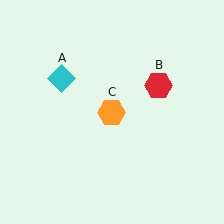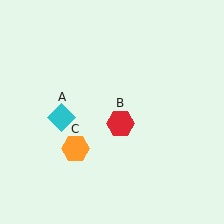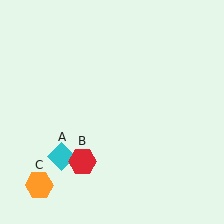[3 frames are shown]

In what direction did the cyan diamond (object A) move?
The cyan diamond (object A) moved down.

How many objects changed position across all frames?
3 objects changed position: cyan diamond (object A), red hexagon (object B), orange hexagon (object C).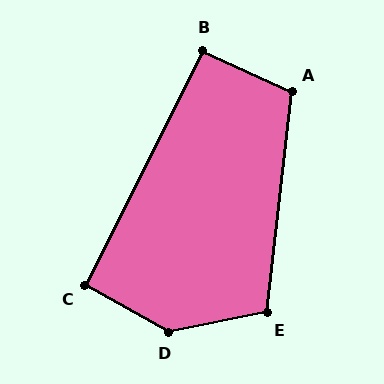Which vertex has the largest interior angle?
D, at approximately 139 degrees.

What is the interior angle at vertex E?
Approximately 108 degrees (obtuse).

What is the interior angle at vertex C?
Approximately 93 degrees (approximately right).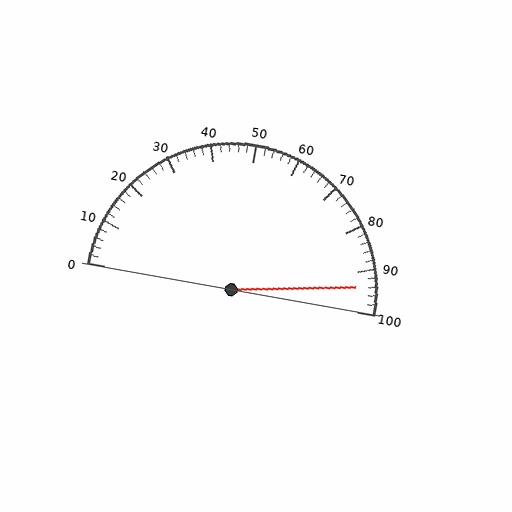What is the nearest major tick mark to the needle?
The nearest major tick mark is 90.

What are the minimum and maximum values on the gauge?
The gauge ranges from 0 to 100.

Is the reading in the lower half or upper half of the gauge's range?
The reading is in the upper half of the range (0 to 100).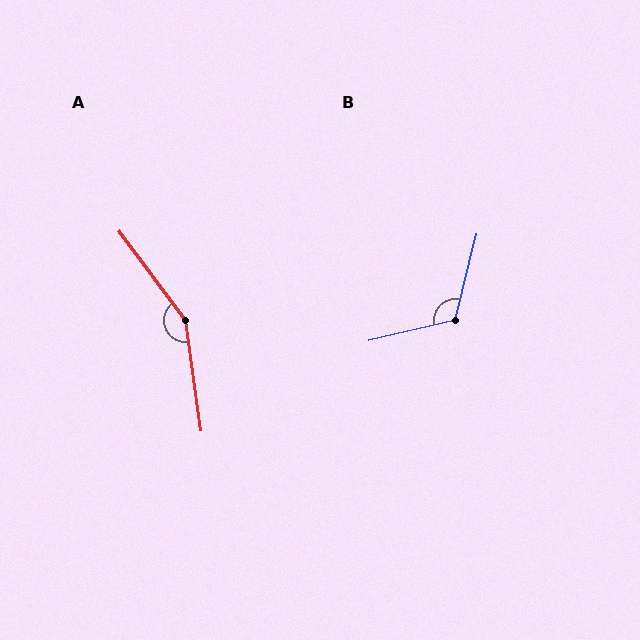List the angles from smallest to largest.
B (117°), A (151°).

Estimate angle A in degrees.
Approximately 151 degrees.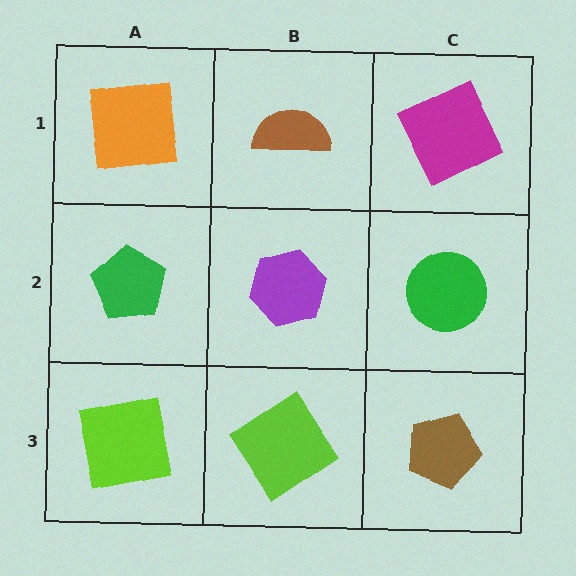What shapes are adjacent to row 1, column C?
A green circle (row 2, column C), a brown semicircle (row 1, column B).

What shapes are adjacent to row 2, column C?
A magenta square (row 1, column C), a brown pentagon (row 3, column C), a purple hexagon (row 2, column B).